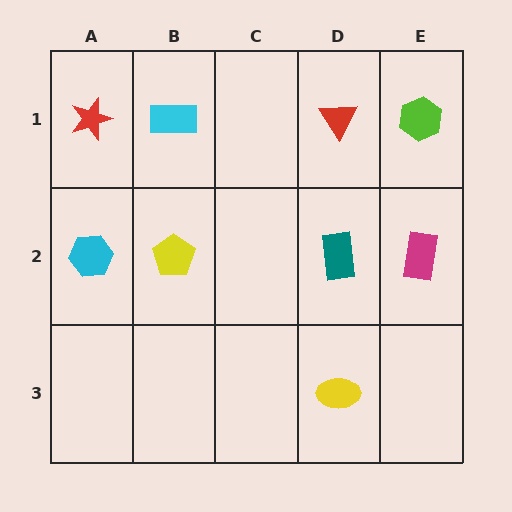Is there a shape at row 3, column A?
No, that cell is empty.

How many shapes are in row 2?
4 shapes.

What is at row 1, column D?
A red triangle.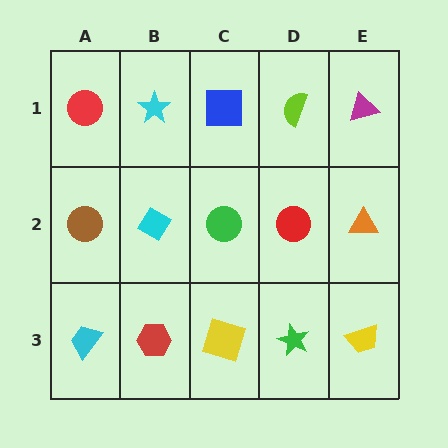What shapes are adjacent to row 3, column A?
A brown circle (row 2, column A), a red hexagon (row 3, column B).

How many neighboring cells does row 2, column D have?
4.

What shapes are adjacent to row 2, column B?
A cyan star (row 1, column B), a red hexagon (row 3, column B), a brown circle (row 2, column A), a green circle (row 2, column C).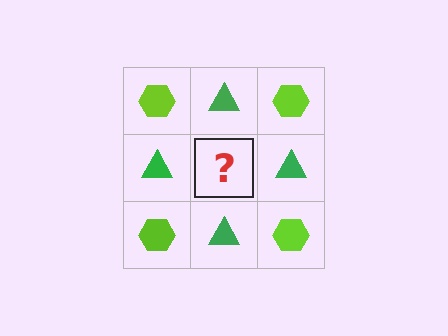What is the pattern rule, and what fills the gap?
The rule is that it alternates lime hexagon and green triangle in a checkerboard pattern. The gap should be filled with a lime hexagon.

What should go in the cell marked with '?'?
The missing cell should contain a lime hexagon.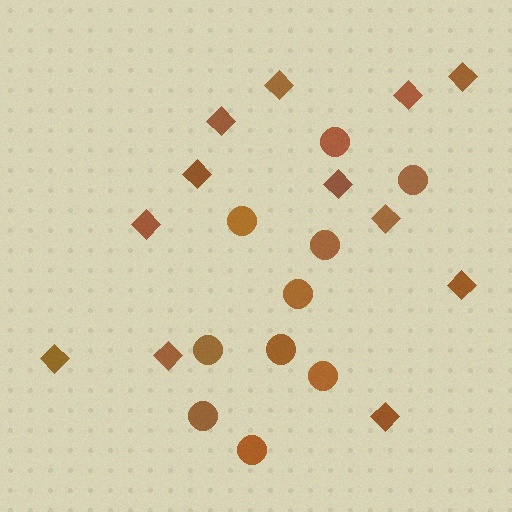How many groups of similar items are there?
There are 2 groups: one group of circles (10) and one group of diamonds (12).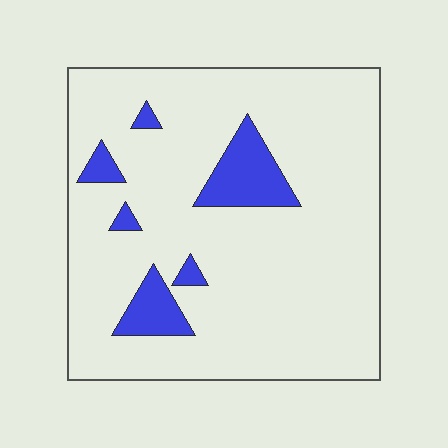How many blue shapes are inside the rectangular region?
6.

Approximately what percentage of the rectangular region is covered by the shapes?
Approximately 10%.